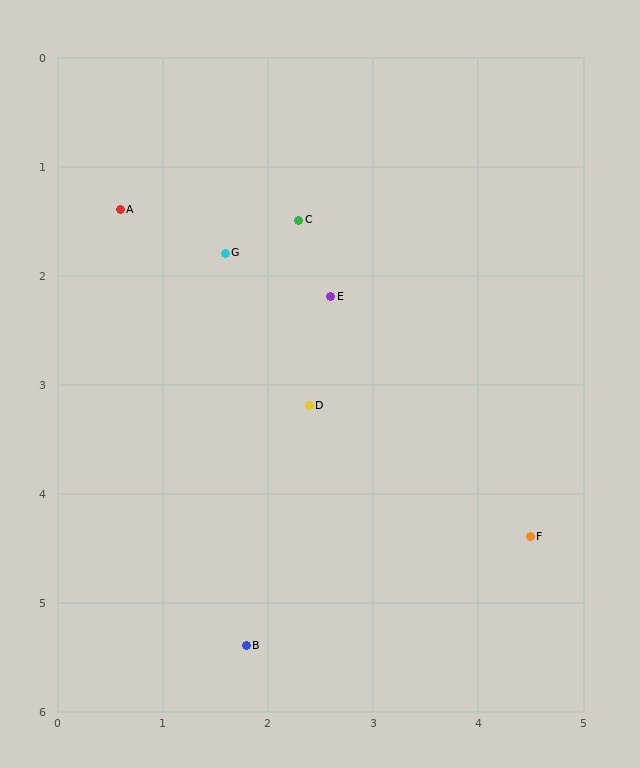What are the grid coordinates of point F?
Point F is at approximately (4.5, 4.4).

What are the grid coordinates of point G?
Point G is at approximately (1.6, 1.8).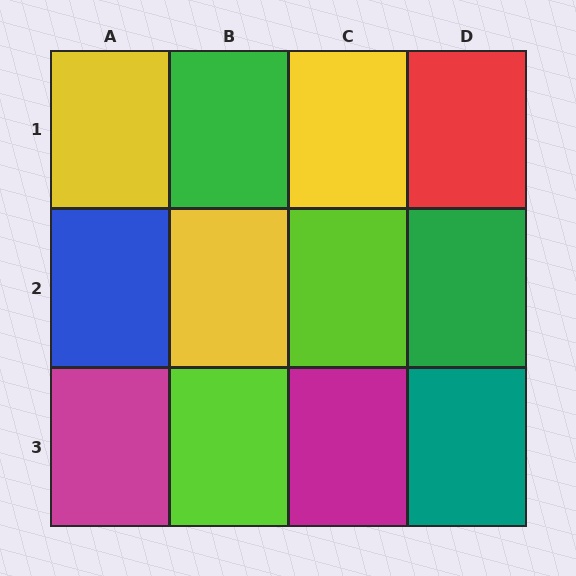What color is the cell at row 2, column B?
Yellow.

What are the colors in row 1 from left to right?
Yellow, green, yellow, red.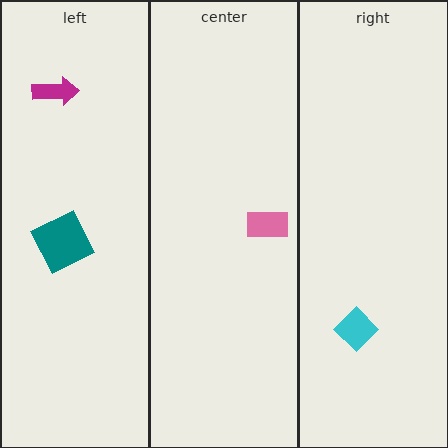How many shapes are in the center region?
1.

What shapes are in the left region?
The teal square, the magenta arrow.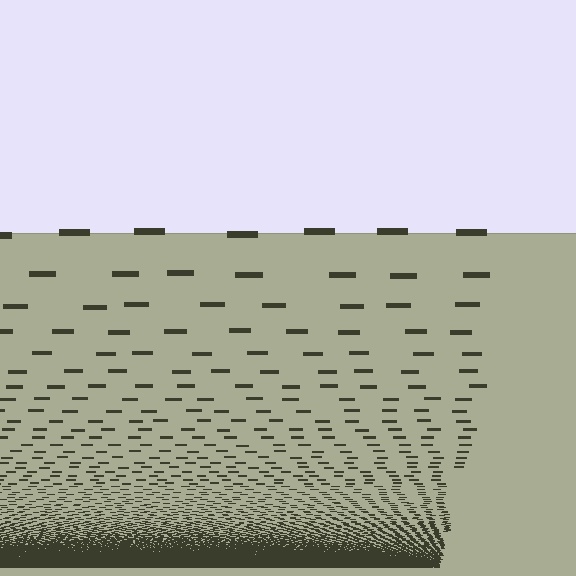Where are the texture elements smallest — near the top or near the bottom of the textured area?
Near the bottom.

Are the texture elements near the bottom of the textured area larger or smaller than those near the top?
Smaller. The gradient is inverted — elements near the bottom are smaller and denser.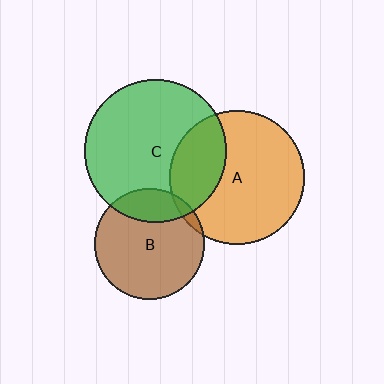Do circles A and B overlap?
Yes.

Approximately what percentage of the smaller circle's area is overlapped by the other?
Approximately 5%.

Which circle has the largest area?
Circle C (green).